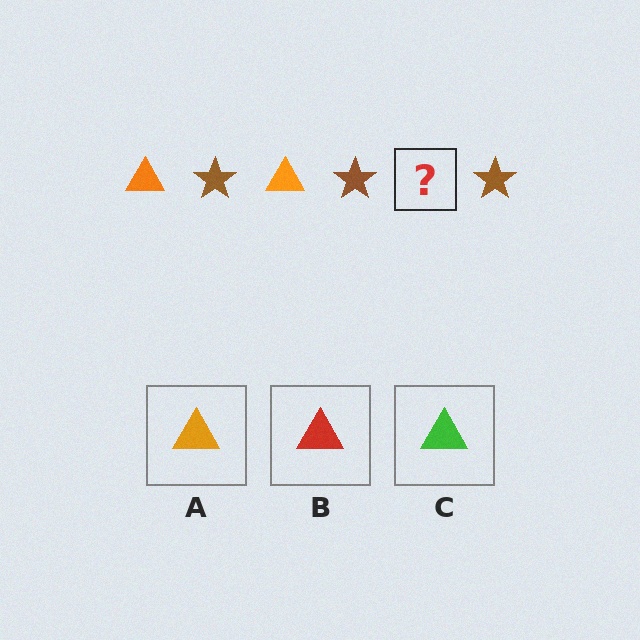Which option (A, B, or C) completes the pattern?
A.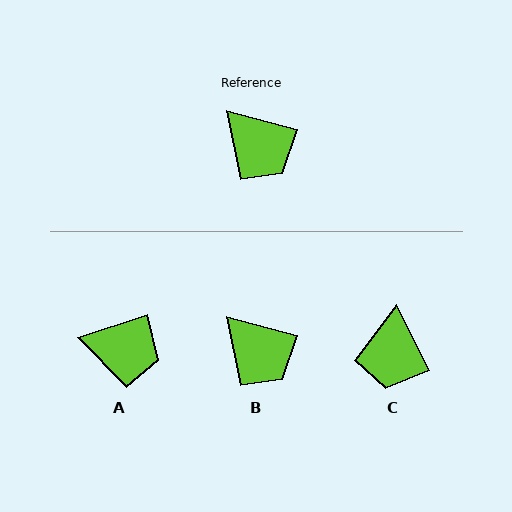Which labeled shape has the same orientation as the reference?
B.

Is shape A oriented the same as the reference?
No, it is off by about 32 degrees.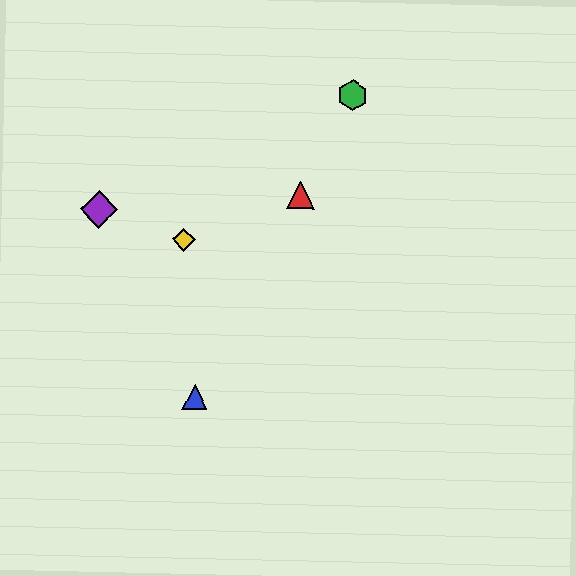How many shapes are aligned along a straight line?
3 shapes (the red triangle, the blue triangle, the green hexagon) are aligned along a straight line.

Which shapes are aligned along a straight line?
The red triangle, the blue triangle, the green hexagon are aligned along a straight line.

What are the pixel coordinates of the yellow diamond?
The yellow diamond is at (184, 239).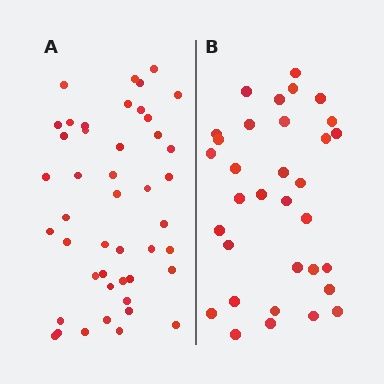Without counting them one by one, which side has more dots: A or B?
Region A (the left region) has more dots.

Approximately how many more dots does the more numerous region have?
Region A has roughly 12 or so more dots than region B.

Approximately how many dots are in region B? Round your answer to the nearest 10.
About 30 dots. (The exact count is 33, which rounds to 30.)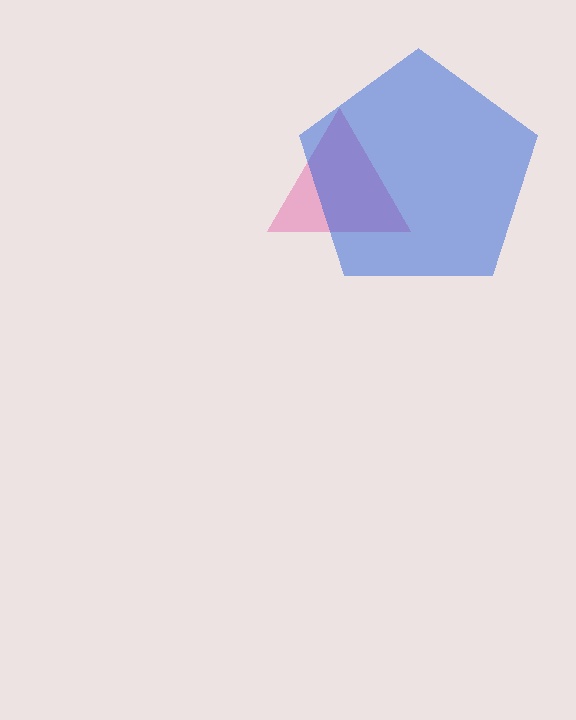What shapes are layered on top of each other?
The layered shapes are: a pink triangle, a blue pentagon.